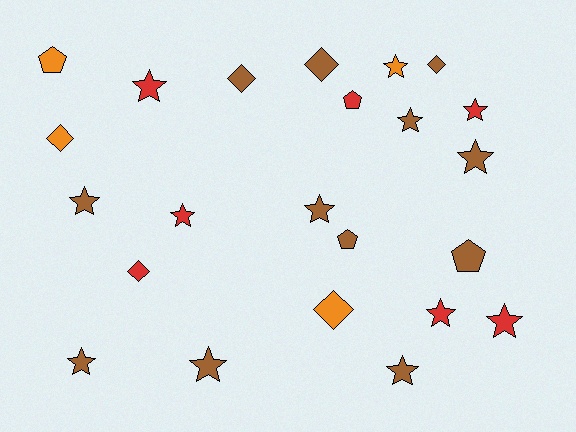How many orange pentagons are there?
There is 1 orange pentagon.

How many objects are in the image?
There are 23 objects.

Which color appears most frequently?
Brown, with 12 objects.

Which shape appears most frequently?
Star, with 13 objects.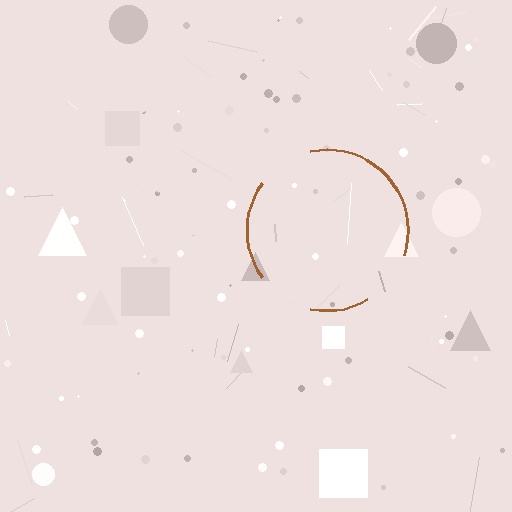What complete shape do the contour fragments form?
The contour fragments form a circle.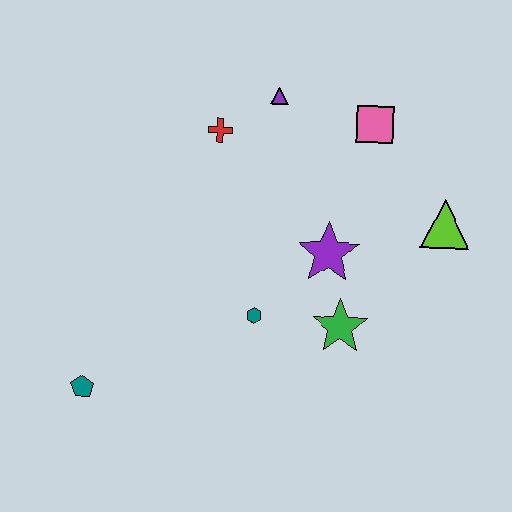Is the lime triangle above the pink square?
No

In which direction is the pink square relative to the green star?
The pink square is above the green star.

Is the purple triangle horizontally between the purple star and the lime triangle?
No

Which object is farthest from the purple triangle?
The teal pentagon is farthest from the purple triangle.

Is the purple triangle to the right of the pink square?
No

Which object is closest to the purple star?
The green star is closest to the purple star.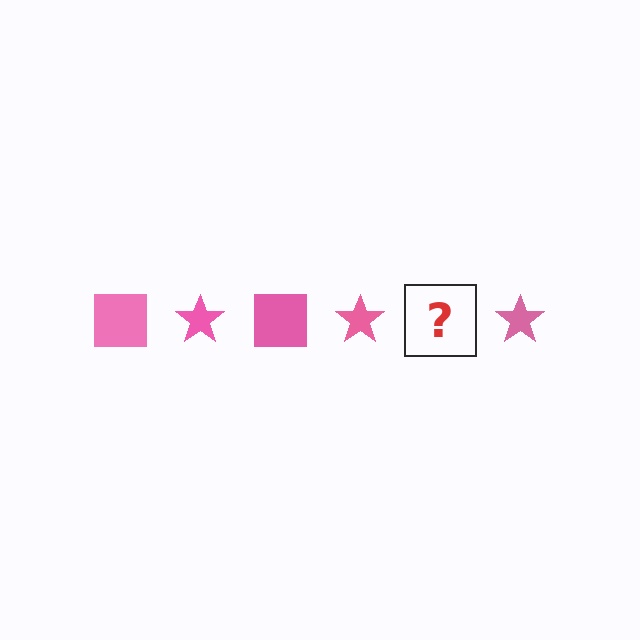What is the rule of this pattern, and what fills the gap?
The rule is that the pattern cycles through square, star shapes in pink. The gap should be filled with a pink square.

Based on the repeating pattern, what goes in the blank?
The blank should be a pink square.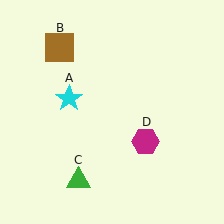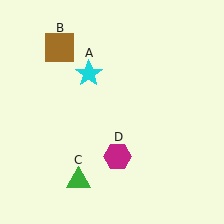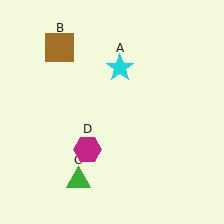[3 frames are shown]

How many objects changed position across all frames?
2 objects changed position: cyan star (object A), magenta hexagon (object D).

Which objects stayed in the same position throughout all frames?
Brown square (object B) and green triangle (object C) remained stationary.